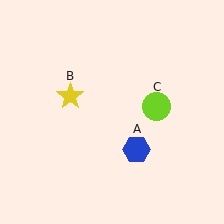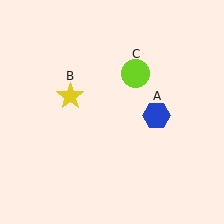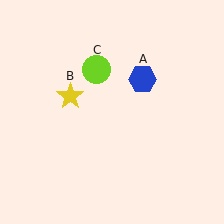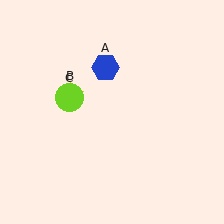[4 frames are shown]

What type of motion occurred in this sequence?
The blue hexagon (object A), lime circle (object C) rotated counterclockwise around the center of the scene.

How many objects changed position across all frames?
2 objects changed position: blue hexagon (object A), lime circle (object C).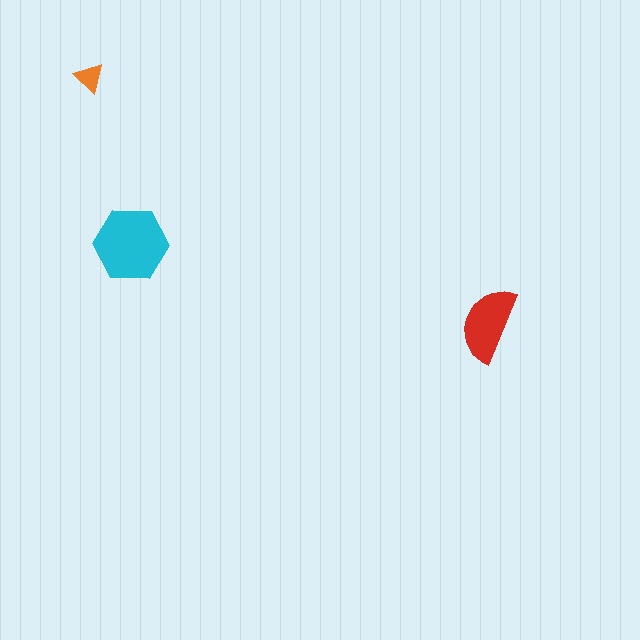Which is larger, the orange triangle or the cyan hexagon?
The cyan hexagon.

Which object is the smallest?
The orange triangle.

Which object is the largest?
The cyan hexagon.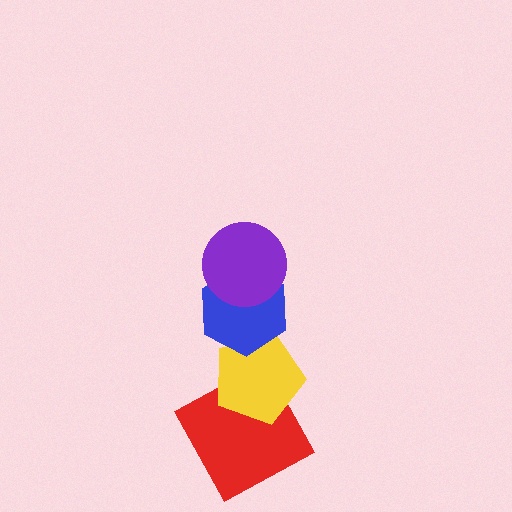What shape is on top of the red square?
The yellow pentagon is on top of the red square.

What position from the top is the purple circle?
The purple circle is 1st from the top.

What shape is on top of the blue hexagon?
The purple circle is on top of the blue hexagon.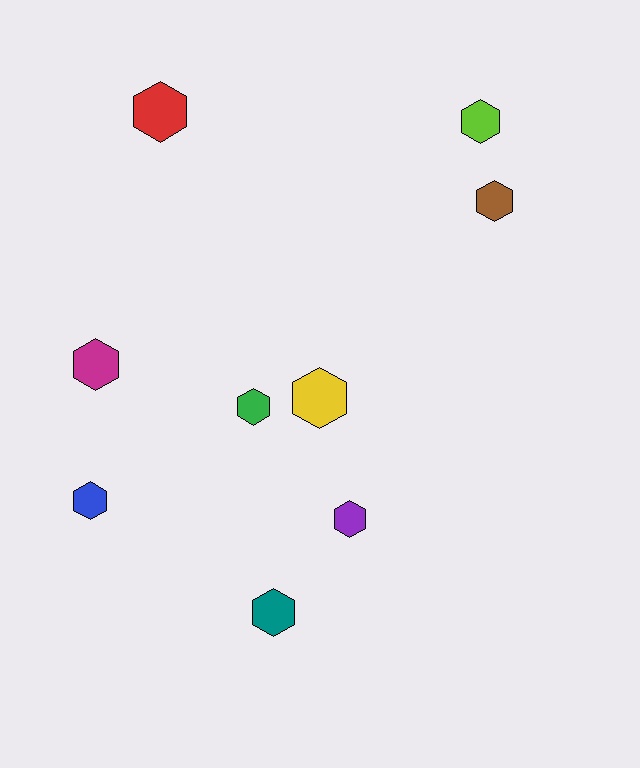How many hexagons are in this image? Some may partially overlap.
There are 9 hexagons.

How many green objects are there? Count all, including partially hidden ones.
There is 1 green object.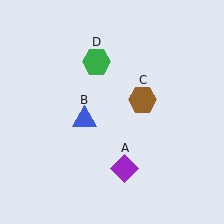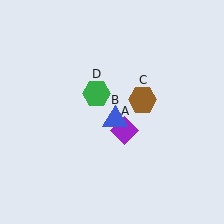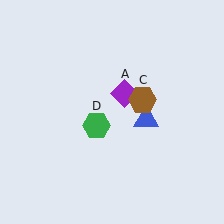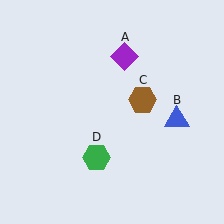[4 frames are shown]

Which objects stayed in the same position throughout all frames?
Brown hexagon (object C) remained stationary.